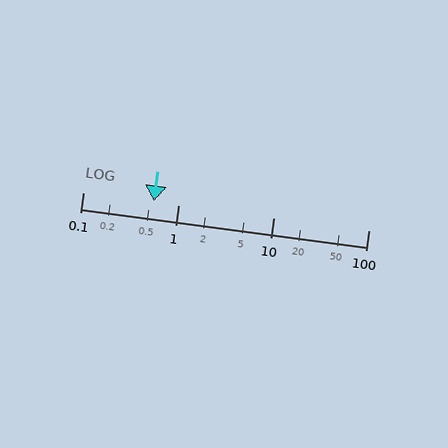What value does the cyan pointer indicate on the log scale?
The pointer indicates approximately 0.55.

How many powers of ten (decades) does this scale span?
The scale spans 3 decades, from 0.1 to 100.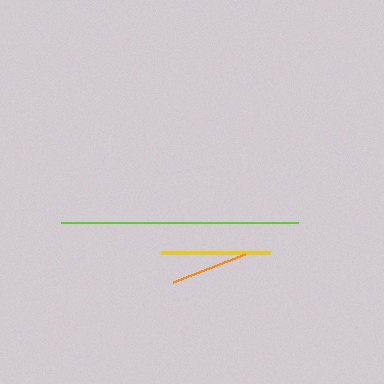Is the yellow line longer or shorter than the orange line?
The yellow line is longer than the orange line.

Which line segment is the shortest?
The orange line is the shortest at approximately 78 pixels.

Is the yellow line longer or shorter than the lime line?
The lime line is longer than the yellow line.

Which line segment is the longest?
The lime line is the longest at approximately 237 pixels.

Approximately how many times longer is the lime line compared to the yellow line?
The lime line is approximately 2.2 times the length of the yellow line.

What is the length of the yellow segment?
The yellow segment is approximately 110 pixels long.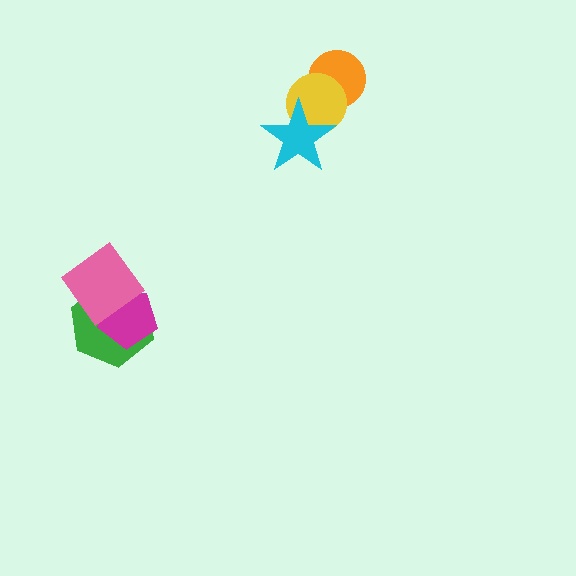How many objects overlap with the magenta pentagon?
2 objects overlap with the magenta pentagon.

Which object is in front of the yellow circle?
The cyan star is in front of the yellow circle.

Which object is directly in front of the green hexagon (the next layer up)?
The magenta pentagon is directly in front of the green hexagon.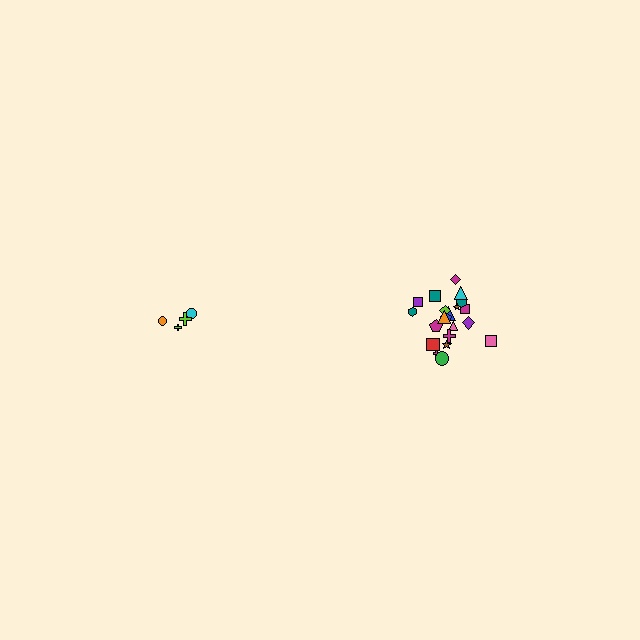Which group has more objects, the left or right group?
The right group.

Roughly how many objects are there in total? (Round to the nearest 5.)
Roughly 25 objects in total.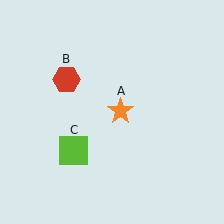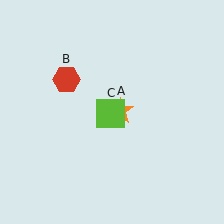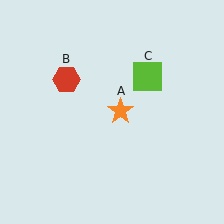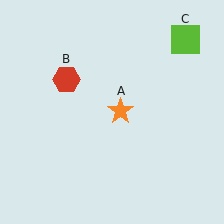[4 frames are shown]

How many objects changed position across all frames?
1 object changed position: lime square (object C).